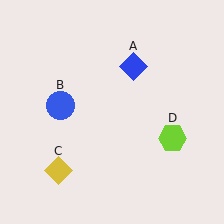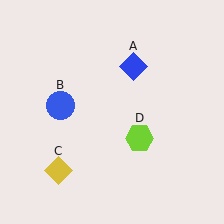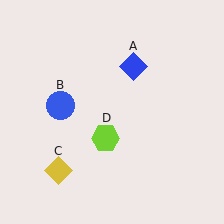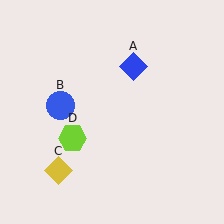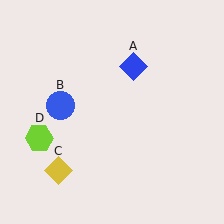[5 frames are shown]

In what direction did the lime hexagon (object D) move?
The lime hexagon (object D) moved left.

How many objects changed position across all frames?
1 object changed position: lime hexagon (object D).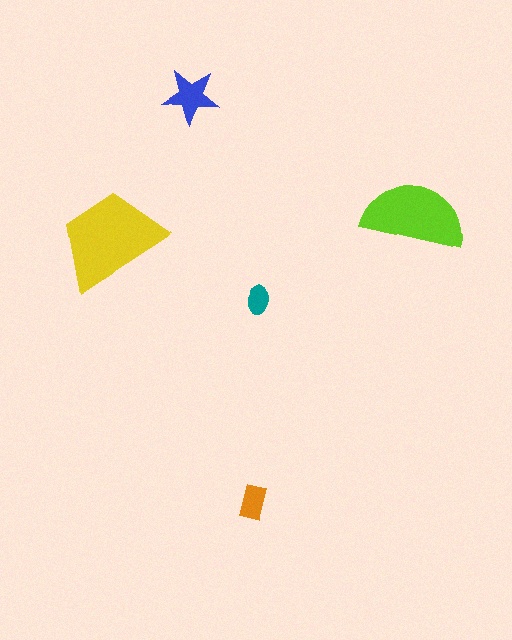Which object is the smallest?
The teal ellipse.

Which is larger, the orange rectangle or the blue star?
The blue star.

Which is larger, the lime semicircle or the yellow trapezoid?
The yellow trapezoid.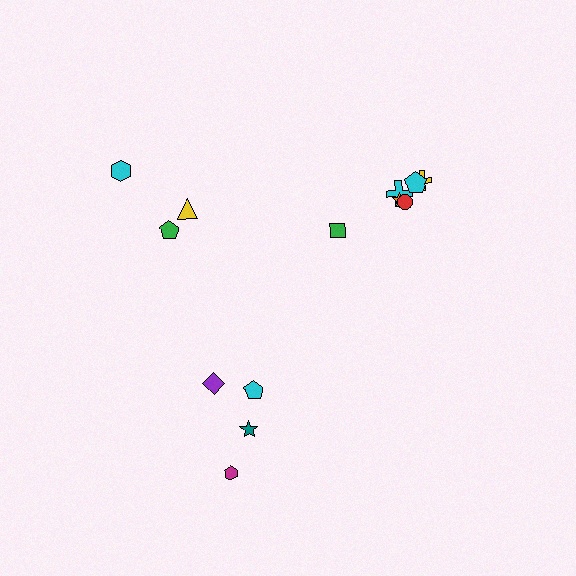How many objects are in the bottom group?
There are 4 objects.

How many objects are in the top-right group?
There are 6 objects.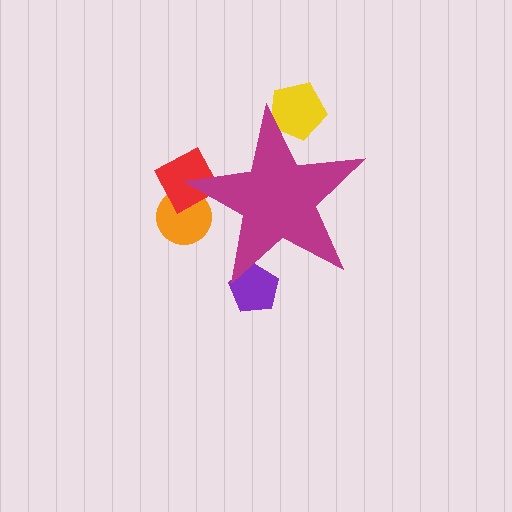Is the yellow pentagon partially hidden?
Yes, the yellow pentagon is partially hidden behind the magenta star.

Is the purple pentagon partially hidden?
Yes, the purple pentagon is partially hidden behind the magenta star.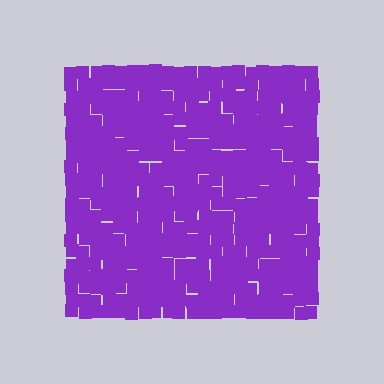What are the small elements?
The small elements are squares.